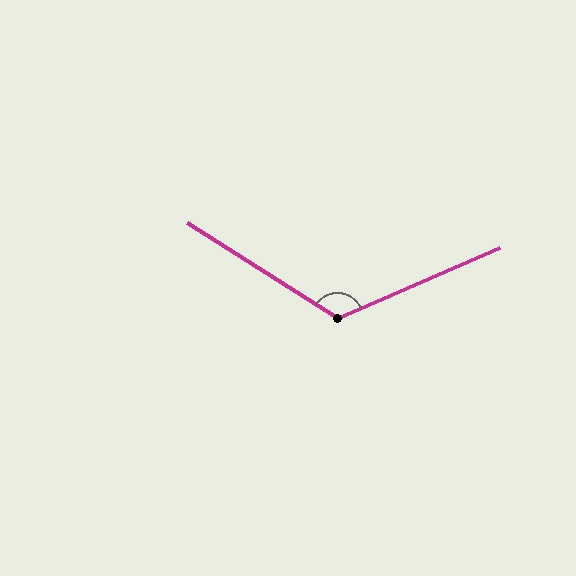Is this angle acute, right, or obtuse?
It is obtuse.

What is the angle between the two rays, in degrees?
Approximately 124 degrees.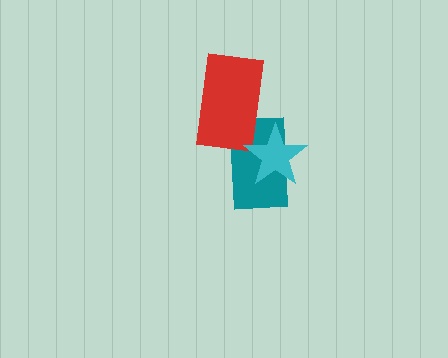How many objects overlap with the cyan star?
2 objects overlap with the cyan star.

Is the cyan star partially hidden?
No, no other shape covers it.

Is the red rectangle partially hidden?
Yes, it is partially covered by another shape.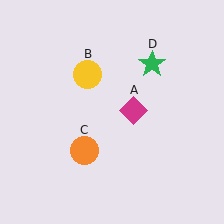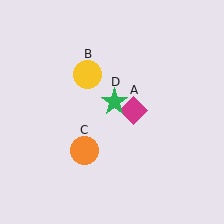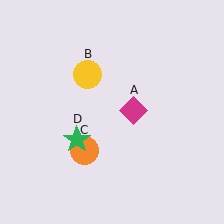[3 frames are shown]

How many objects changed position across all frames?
1 object changed position: green star (object D).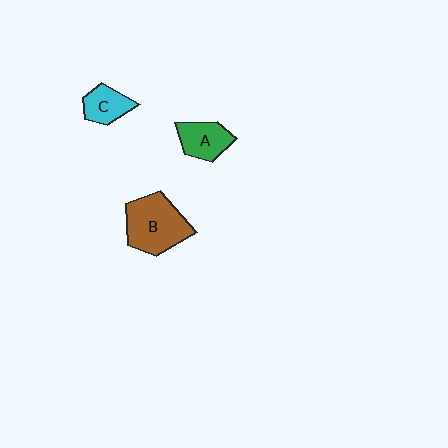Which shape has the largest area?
Shape B (brown).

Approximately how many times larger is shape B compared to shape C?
Approximately 2.1 times.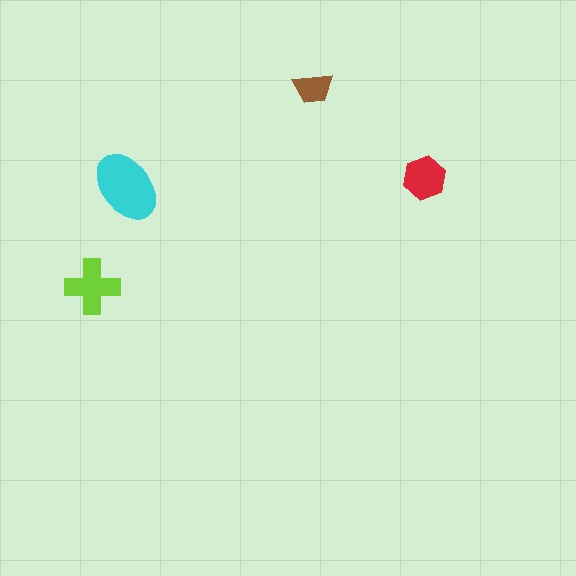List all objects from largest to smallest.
The cyan ellipse, the lime cross, the red hexagon, the brown trapezoid.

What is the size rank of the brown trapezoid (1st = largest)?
4th.